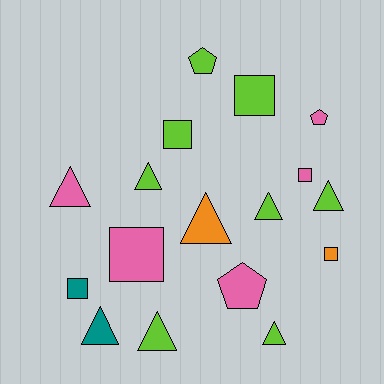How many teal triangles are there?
There is 1 teal triangle.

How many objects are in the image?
There are 17 objects.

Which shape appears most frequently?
Triangle, with 8 objects.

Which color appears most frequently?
Lime, with 8 objects.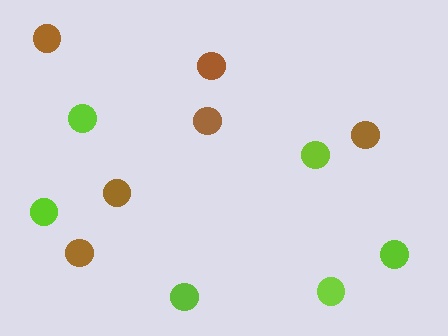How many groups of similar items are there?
There are 2 groups: one group of brown circles (6) and one group of lime circles (6).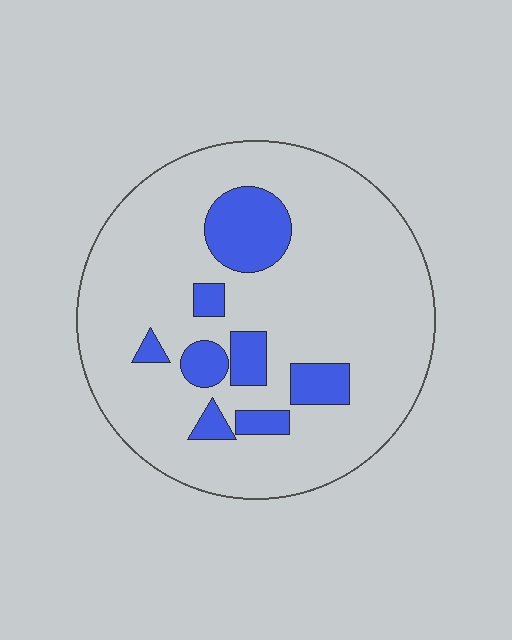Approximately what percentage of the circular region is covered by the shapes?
Approximately 15%.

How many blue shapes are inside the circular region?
8.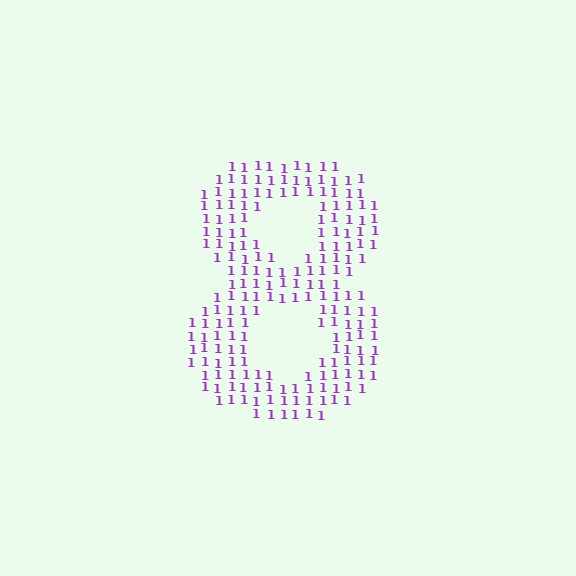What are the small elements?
The small elements are digit 1's.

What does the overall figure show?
The overall figure shows the digit 8.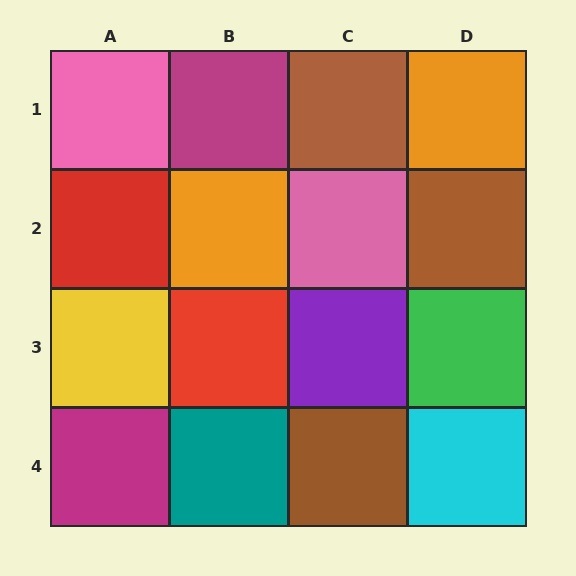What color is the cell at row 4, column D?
Cyan.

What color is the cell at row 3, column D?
Green.